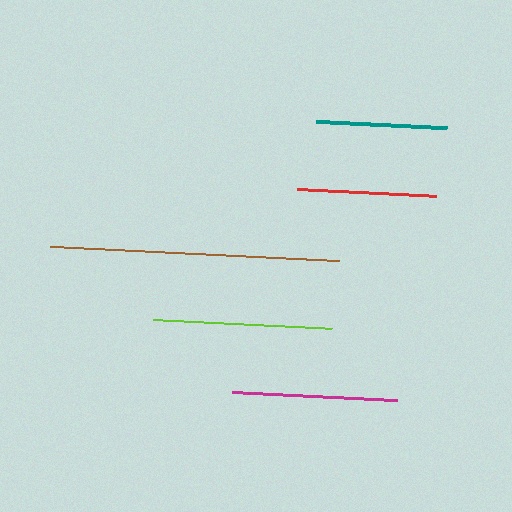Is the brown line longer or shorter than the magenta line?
The brown line is longer than the magenta line.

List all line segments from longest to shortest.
From longest to shortest: brown, lime, magenta, red, teal.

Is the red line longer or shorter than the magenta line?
The magenta line is longer than the red line.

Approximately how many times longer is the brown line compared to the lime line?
The brown line is approximately 1.6 times the length of the lime line.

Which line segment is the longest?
The brown line is the longest at approximately 289 pixels.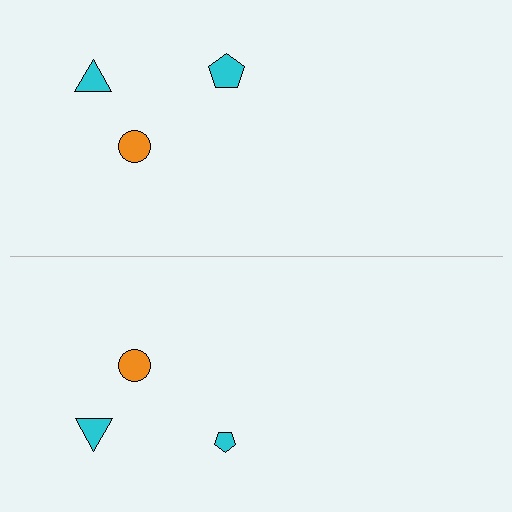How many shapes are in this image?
There are 6 shapes in this image.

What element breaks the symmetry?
The cyan pentagon on the bottom side has a different size than its mirror counterpart.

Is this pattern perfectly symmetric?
No, the pattern is not perfectly symmetric. The cyan pentagon on the bottom side has a different size than its mirror counterpart.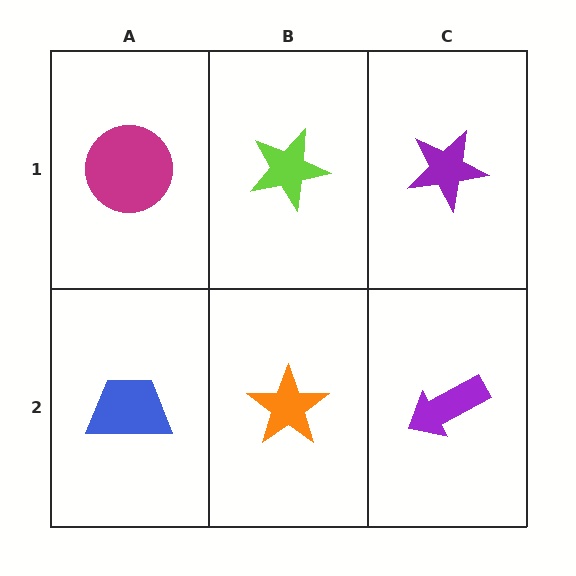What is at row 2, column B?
An orange star.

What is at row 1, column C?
A purple star.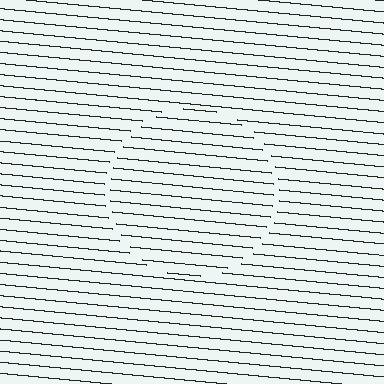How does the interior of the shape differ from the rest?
The interior of the shape contains the same grating, shifted by half a period — the contour is defined by the phase discontinuity where line-ends from the inner and outer gratings abut.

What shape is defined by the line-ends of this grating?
An illusory circle. The interior of the shape contains the same grating, shifted by half a period — the contour is defined by the phase discontinuity where line-ends from the inner and outer gratings abut.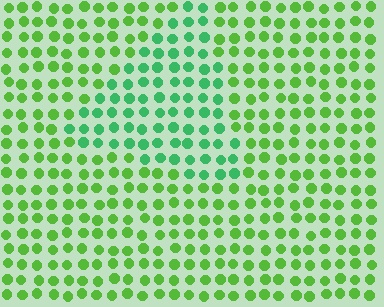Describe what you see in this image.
The image is filled with small lime elements in a uniform arrangement. A triangle-shaped region is visible where the elements are tinted to a slightly different hue, forming a subtle color boundary.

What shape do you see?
I see a triangle.